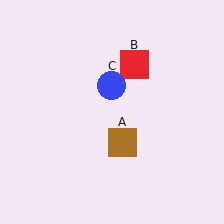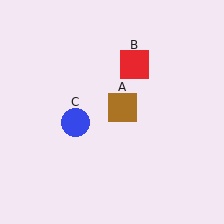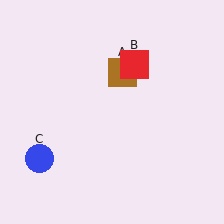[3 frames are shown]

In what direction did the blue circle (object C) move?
The blue circle (object C) moved down and to the left.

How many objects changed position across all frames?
2 objects changed position: brown square (object A), blue circle (object C).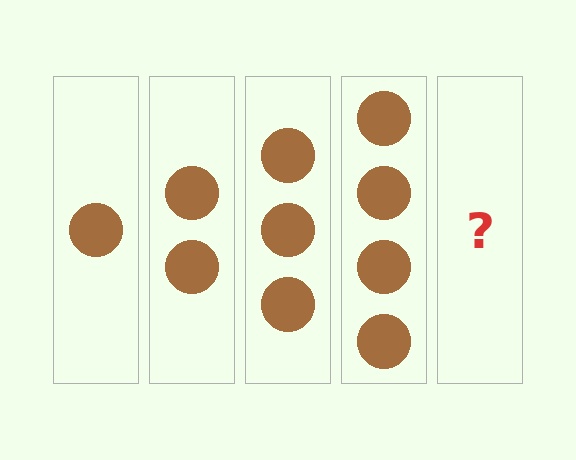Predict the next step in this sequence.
The next step is 5 circles.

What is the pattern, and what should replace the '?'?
The pattern is that each step adds one more circle. The '?' should be 5 circles.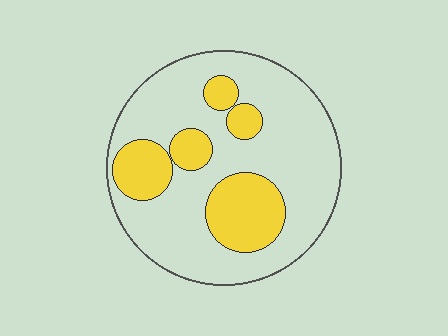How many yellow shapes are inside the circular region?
5.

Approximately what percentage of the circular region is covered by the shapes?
Approximately 25%.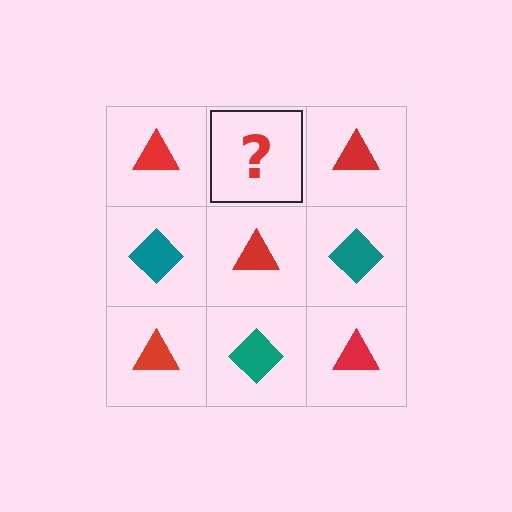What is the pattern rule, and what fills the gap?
The rule is that it alternates red triangle and teal diamond in a checkerboard pattern. The gap should be filled with a teal diamond.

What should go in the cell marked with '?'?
The missing cell should contain a teal diamond.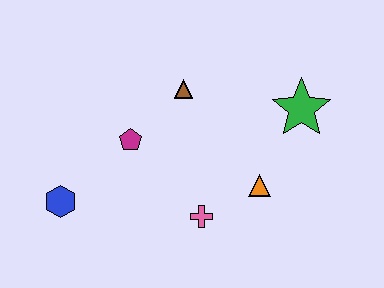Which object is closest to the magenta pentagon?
The brown triangle is closest to the magenta pentagon.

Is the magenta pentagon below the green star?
Yes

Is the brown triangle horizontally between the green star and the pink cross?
No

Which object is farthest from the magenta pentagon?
The green star is farthest from the magenta pentagon.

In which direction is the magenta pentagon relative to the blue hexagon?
The magenta pentagon is to the right of the blue hexagon.